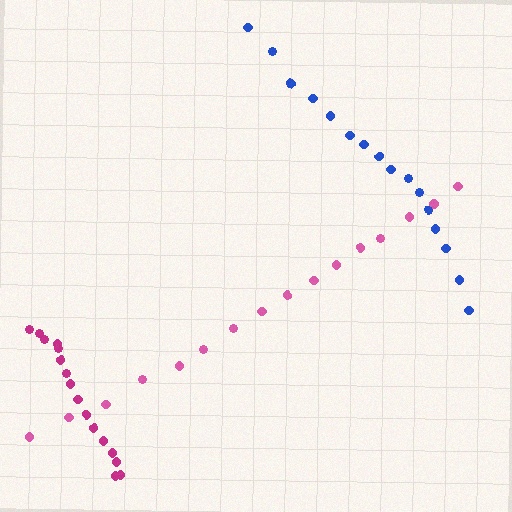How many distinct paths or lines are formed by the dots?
There are 3 distinct paths.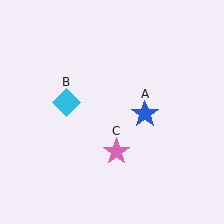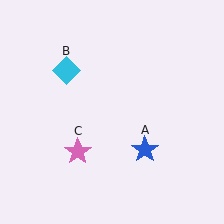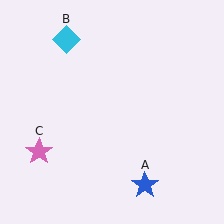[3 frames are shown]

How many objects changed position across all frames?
3 objects changed position: blue star (object A), cyan diamond (object B), pink star (object C).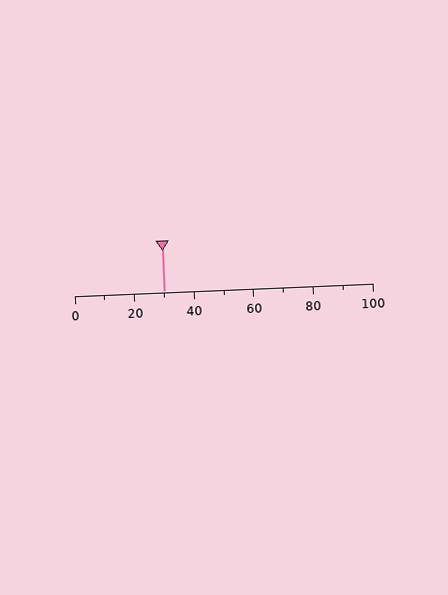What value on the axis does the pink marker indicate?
The marker indicates approximately 30.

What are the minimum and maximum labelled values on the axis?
The axis runs from 0 to 100.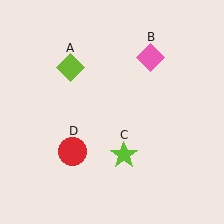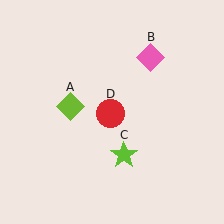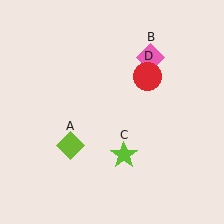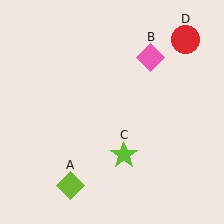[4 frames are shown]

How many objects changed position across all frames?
2 objects changed position: lime diamond (object A), red circle (object D).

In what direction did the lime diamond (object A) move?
The lime diamond (object A) moved down.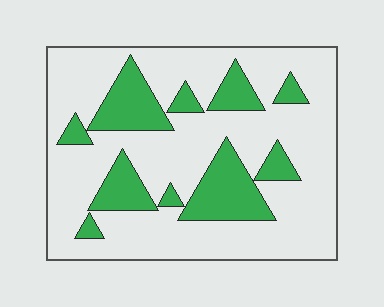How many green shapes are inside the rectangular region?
10.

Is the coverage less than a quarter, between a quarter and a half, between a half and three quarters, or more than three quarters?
Less than a quarter.